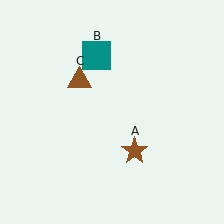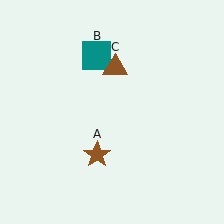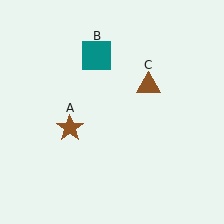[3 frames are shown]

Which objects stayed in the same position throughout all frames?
Teal square (object B) remained stationary.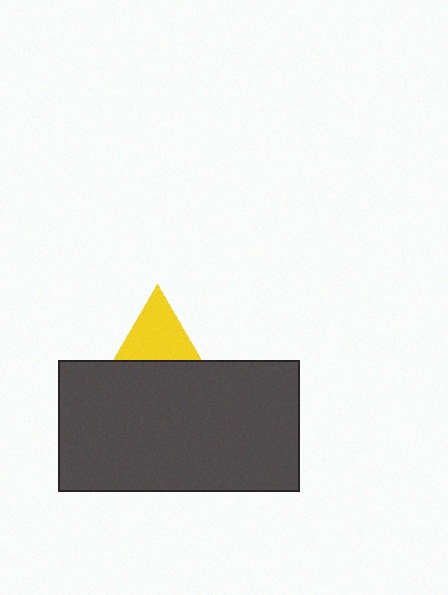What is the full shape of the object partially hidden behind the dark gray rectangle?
The partially hidden object is a yellow triangle.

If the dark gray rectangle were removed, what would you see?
You would see the complete yellow triangle.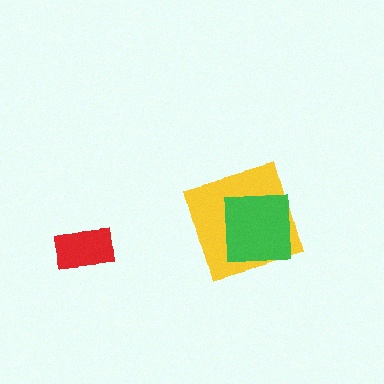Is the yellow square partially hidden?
Yes, it is partially covered by another shape.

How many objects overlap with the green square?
1 object overlaps with the green square.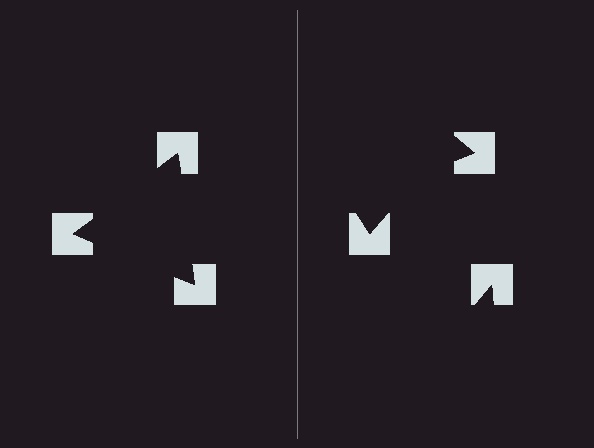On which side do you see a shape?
An illusory triangle appears on the left side. On the right side the wedge cuts are rotated, so no coherent shape forms.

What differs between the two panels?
The notched squares are positioned identically on both sides; only the wedge orientations differ. On the left they align to a triangle; on the right they are misaligned.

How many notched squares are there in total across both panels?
6 — 3 on each side.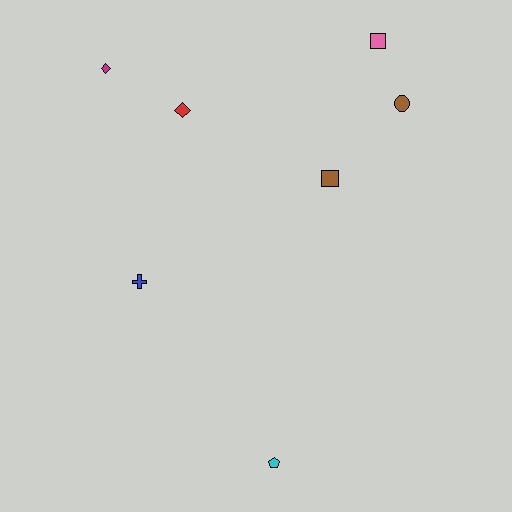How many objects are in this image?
There are 7 objects.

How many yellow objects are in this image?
There are no yellow objects.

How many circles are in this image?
There is 1 circle.